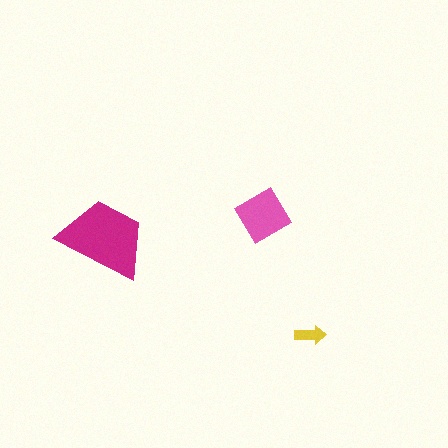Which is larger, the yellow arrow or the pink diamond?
The pink diamond.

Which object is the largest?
The magenta trapezoid.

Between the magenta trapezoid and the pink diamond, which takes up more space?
The magenta trapezoid.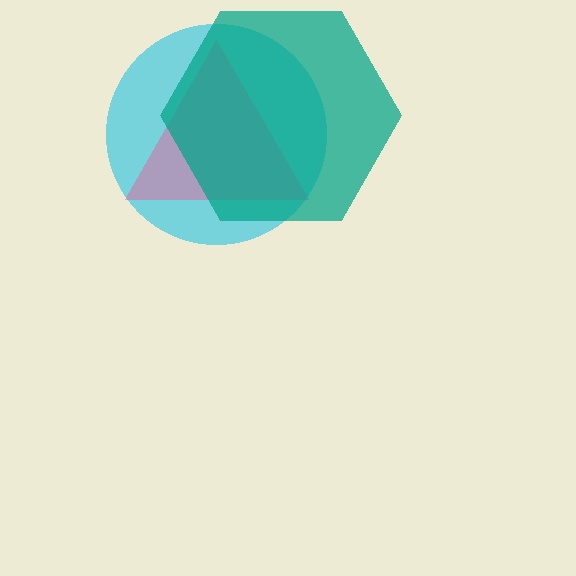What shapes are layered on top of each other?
The layered shapes are: a cyan circle, a pink triangle, a teal hexagon.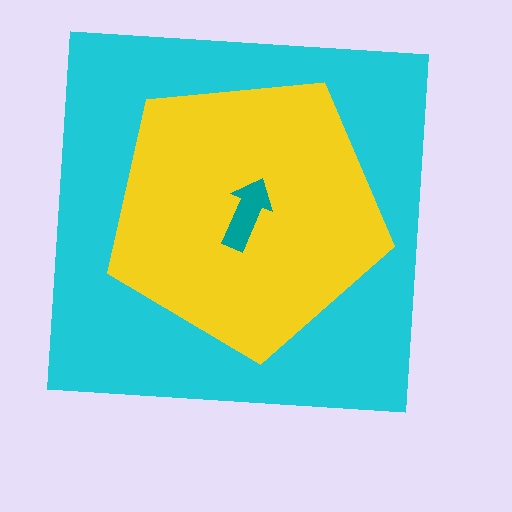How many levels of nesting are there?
3.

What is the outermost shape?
The cyan square.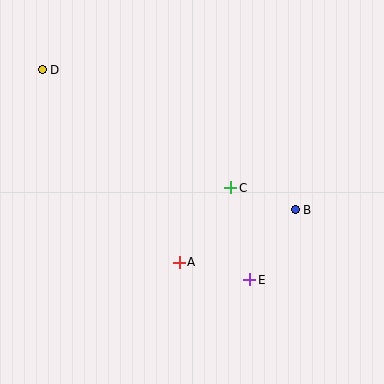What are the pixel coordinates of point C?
Point C is at (231, 188).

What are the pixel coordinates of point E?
Point E is at (250, 280).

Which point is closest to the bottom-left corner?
Point A is closest to the bottom-left corner.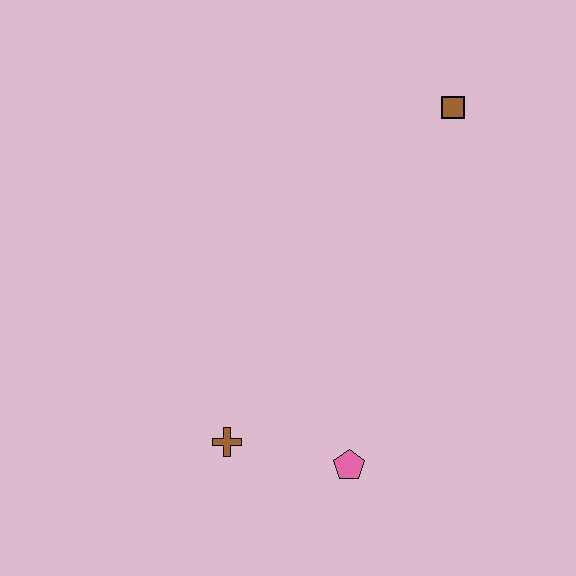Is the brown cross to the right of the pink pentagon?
No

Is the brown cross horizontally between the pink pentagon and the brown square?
No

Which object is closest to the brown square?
The pink pentagon is closest to the brown square.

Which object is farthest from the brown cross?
The brown square is farthest from the brown cross.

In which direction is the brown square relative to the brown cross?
The brown square is above the brown cross.